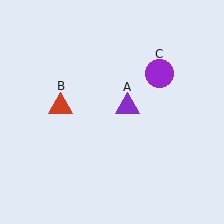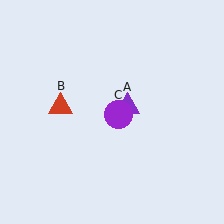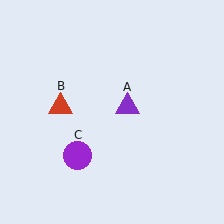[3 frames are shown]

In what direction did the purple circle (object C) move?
The purple circle (object C) moved down and to the left.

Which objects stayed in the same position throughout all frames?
Purple triangle (object A) and red triangle (object B) remained stationary.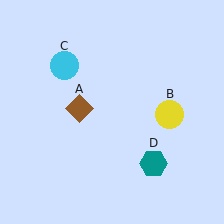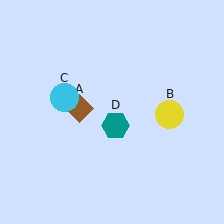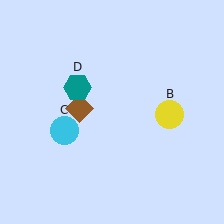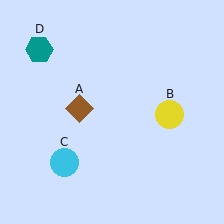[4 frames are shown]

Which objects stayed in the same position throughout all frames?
Brown diamond (object A) and yellow circle (object B) remained stationary.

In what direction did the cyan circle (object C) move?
The cyan circle (object C) moved down.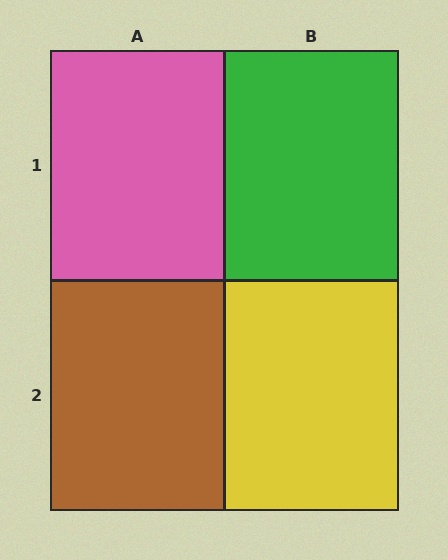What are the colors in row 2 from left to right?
Brown, yellow.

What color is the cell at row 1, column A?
Pink.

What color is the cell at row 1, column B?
Green.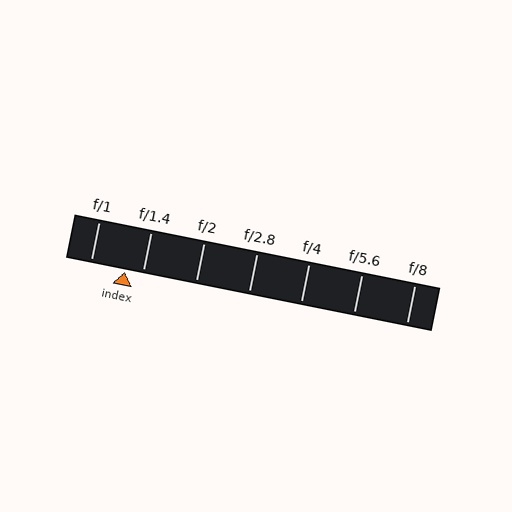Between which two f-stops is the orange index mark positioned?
The index mark is between f/1 and f/1.4.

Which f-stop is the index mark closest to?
The index mark is closest to f/1.4.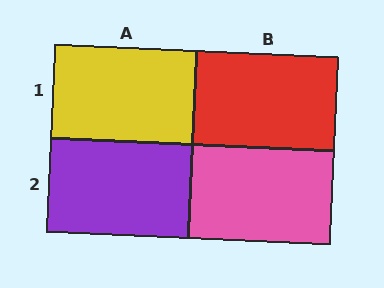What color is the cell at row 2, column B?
Pink.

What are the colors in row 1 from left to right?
Yellow, red.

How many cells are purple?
1 cell is purple.